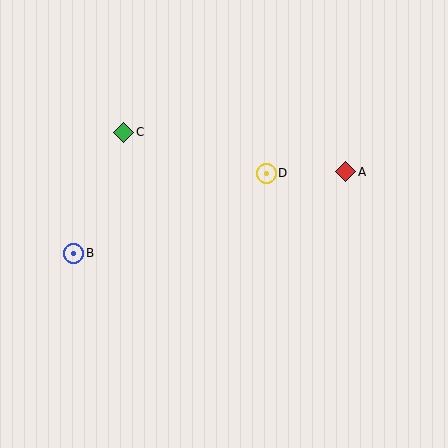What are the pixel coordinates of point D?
Point D is at (266, 173).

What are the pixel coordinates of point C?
Point C is at (124, 132).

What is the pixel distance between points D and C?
The distance between D and C is 149 pixels.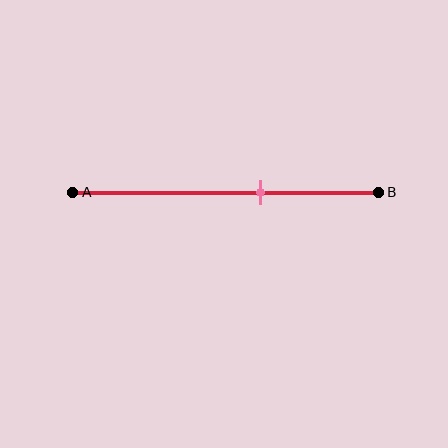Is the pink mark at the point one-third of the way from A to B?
No, the mark is at about 60% from A, not at the 33% one-third point.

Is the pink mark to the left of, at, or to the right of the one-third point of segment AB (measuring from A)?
The pink mark is to the right of the one-third point of segment AB.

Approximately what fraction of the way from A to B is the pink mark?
The pink mark is approximately 60% of the way from A to B.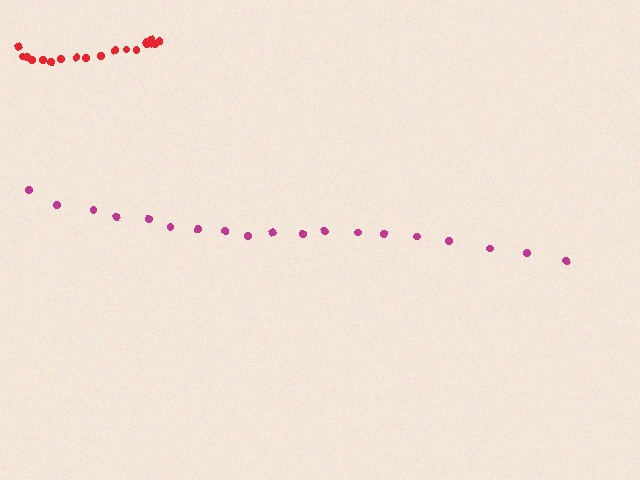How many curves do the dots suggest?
There are 2 distinct paths.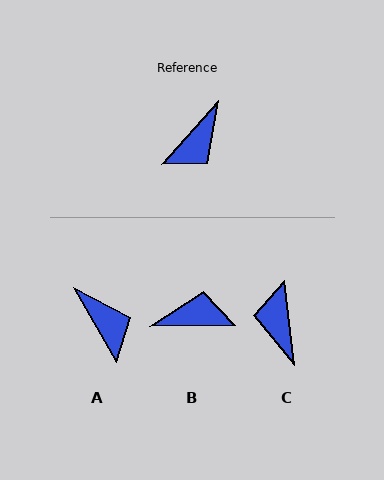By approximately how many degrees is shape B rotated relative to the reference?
Approximately 133 degrees counter-clockwise.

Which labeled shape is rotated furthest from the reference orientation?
B, about 133 degrees away.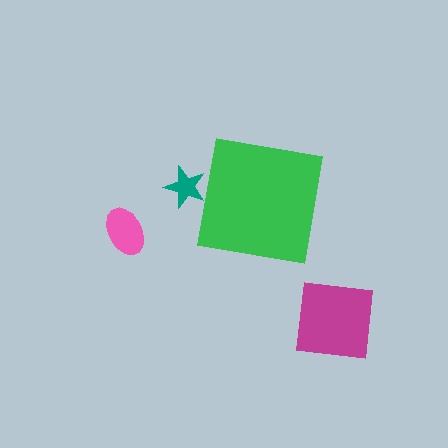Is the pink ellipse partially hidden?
No, the pink ellipse is fully visible.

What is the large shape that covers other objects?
A green square.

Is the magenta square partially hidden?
No, the magenta square is fully visible.